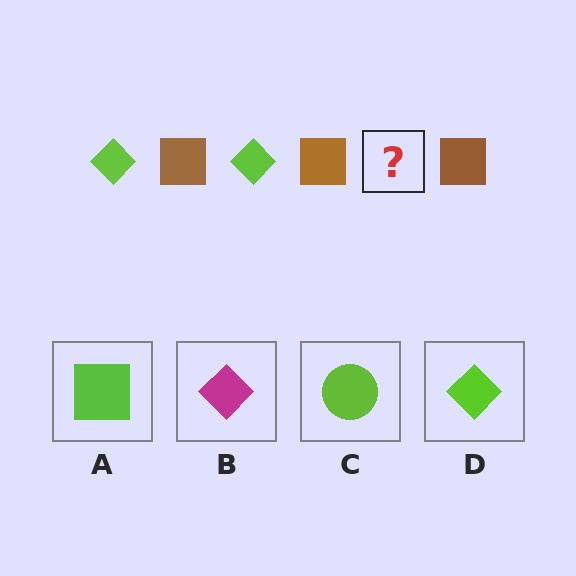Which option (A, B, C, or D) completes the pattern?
D.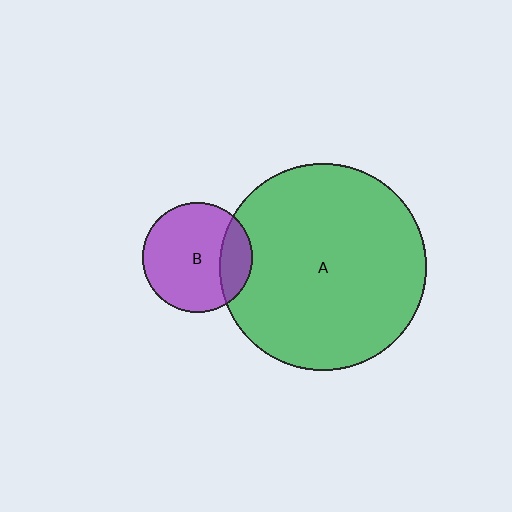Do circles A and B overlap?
Yes.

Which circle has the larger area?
Circle A (green).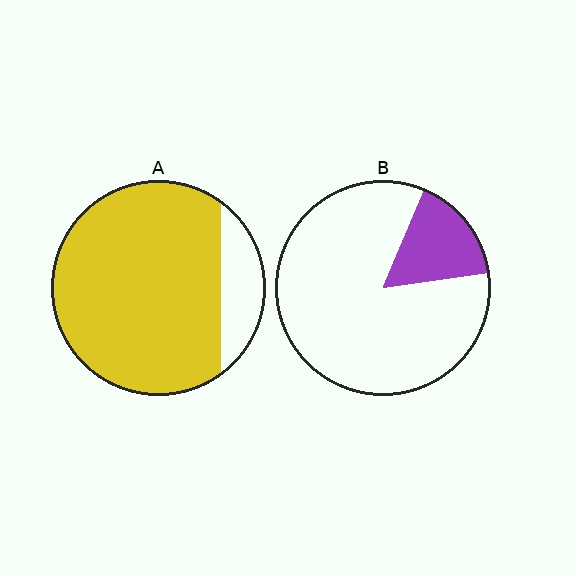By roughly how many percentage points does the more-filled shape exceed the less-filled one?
By roughly 70 percentage points (A over B).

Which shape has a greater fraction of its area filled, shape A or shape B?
Shape A.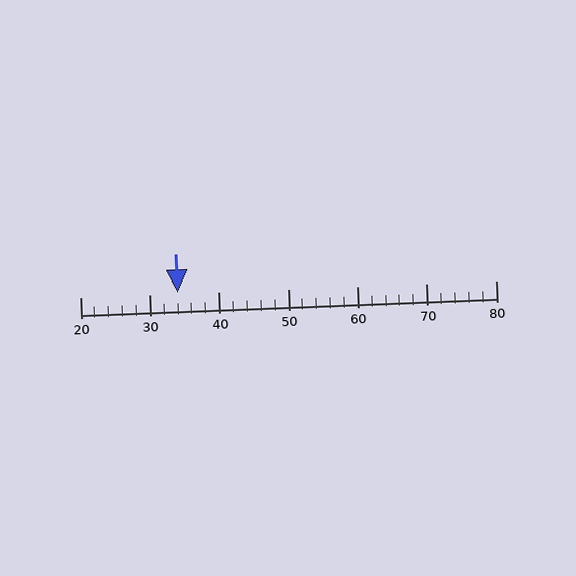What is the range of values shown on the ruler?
The ruler shows values from 20 to 80.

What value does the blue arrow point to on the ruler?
The blue arrow points to approximately 34.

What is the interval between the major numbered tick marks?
The major tick marks are spaced 10 units apart.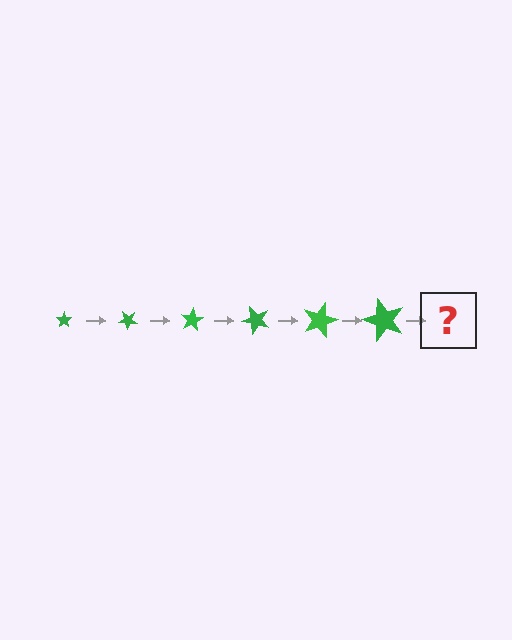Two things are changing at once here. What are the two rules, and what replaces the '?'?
The two rules are that the star grows larger each step and it rotates 40 degrees each step. The '?' should be a star, larger than the previous one and rotated 240 degrees from the start.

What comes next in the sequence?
The next element should be a star, larger than the previous one and rotated 240 degrees from the start.